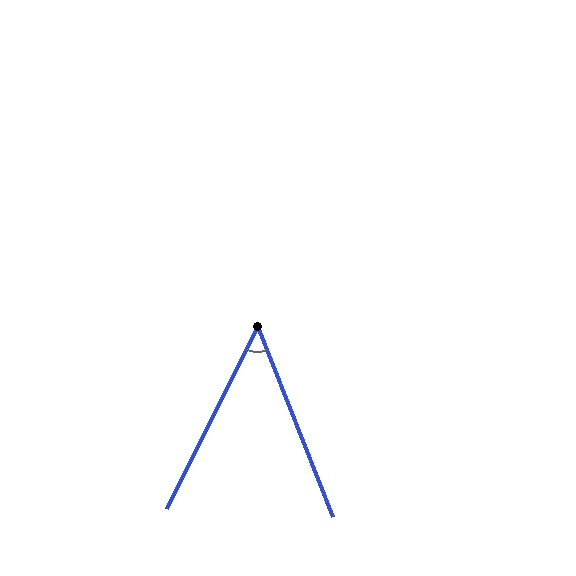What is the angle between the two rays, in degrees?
Approximately 48 degrees.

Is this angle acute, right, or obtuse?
It is acute.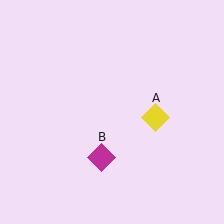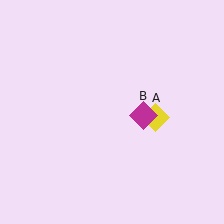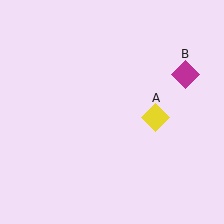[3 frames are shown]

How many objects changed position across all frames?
1 object changed position: magenta diamond (object B).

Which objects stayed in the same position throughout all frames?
Yellow diamond (object A) remained stationary.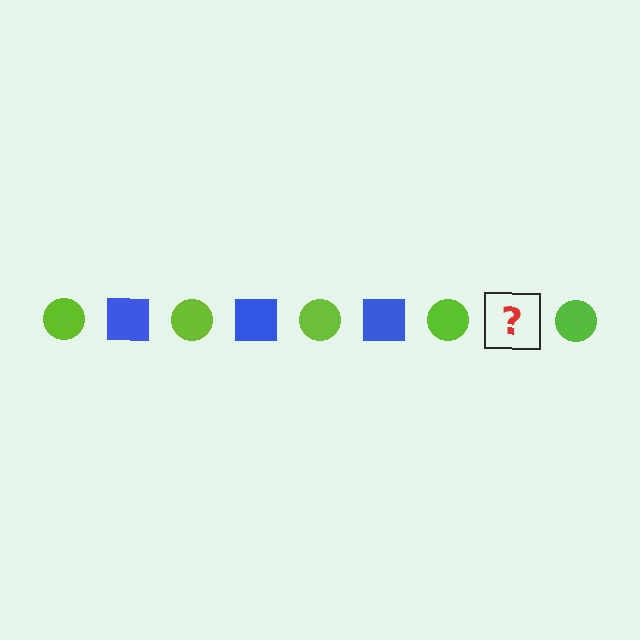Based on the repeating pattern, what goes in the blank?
The blank should be a blue square.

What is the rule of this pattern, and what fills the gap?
The rule is that the pattern alternates between lime circle and blue square. The gap should be filled with a blue square.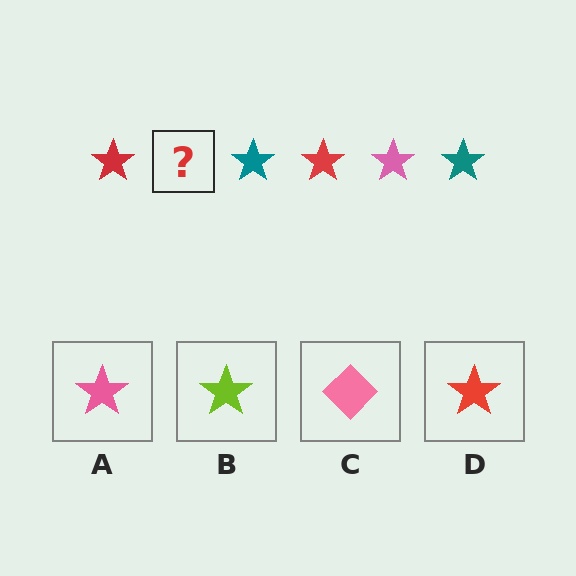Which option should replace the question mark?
Option A.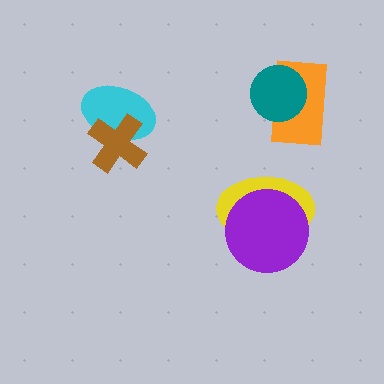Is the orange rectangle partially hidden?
Yes, it is partially covered by another shape.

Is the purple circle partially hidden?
No, no other shape covers it.